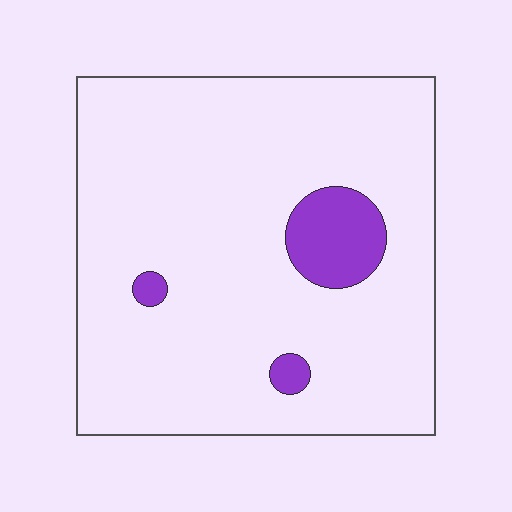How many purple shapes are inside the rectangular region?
3.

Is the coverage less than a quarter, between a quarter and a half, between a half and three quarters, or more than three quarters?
Less than a quarter.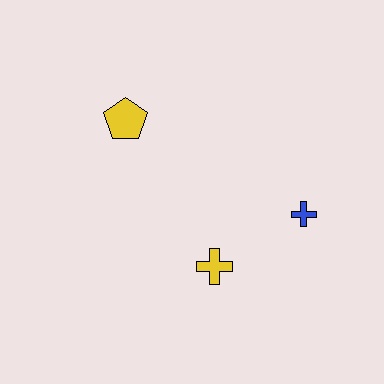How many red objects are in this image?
There are no red objects.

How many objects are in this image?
There are 3 objects.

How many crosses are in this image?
There are 2 crosses.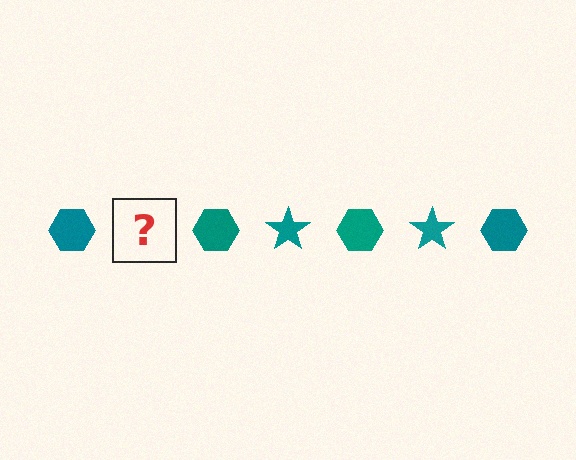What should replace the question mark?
The question mark should be replaced with a teal star.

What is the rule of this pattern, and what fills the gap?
The rule is that the pattern cycles through hexagon, star shapes in teal. The gap should be filled with a teal star.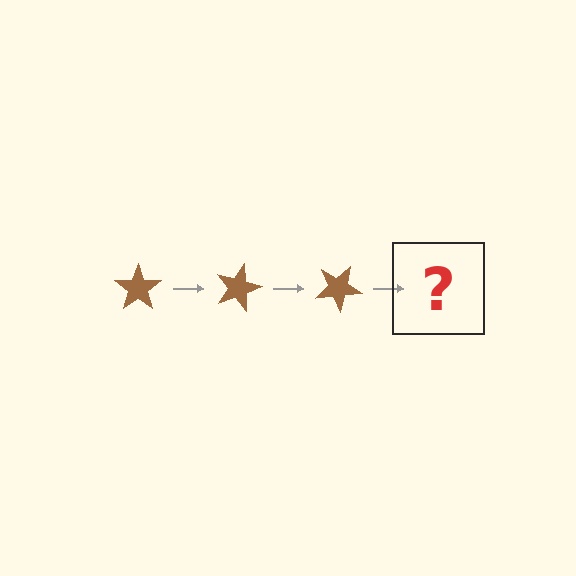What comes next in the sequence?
The next element should be a brown star rotated 45 degrees.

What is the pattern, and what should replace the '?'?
The pattern is that the star rotates 15 degrees each step. The '?' should be a brown star rotated 45 degrees.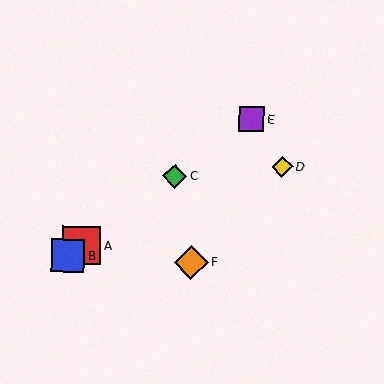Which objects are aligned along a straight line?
Objects A, B, C, E are aligned along a straight line.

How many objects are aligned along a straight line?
4 objects (A, B, C, E) are aligned along a straight line.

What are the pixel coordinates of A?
Object A is at (82, 245).